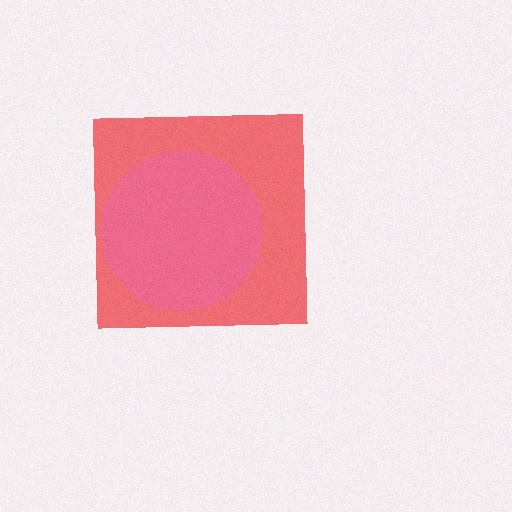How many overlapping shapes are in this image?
There are 2 overlapping shapes in the image.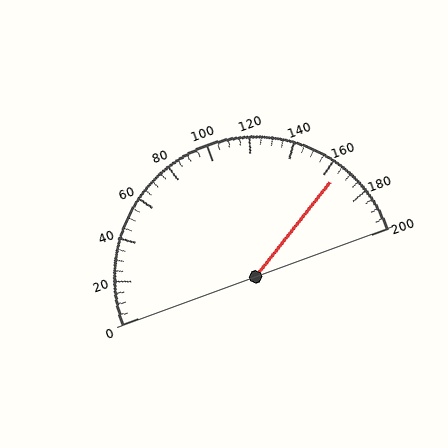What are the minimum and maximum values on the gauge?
The gauge ranges from 0 to 200.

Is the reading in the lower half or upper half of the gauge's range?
The reading is in the upper half of the range (0 to 200).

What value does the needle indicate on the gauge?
The needle indicates approximately 165.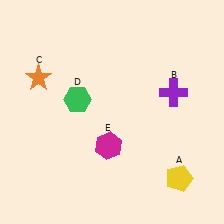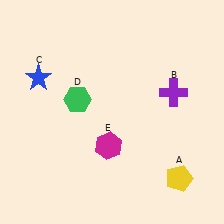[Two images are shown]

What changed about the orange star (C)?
In Image 1, C is orange. In Image 2, it changed to blue.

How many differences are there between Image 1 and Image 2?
There is 1 difference between the two images.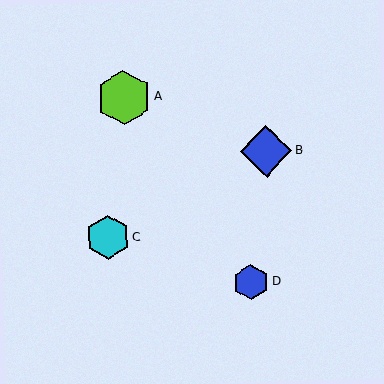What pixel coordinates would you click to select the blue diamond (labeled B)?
Click at (266, 151) to select the blue diamond B.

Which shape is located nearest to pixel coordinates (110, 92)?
The lime hexagon (labeled A) at (124, 98) is nearest to that location.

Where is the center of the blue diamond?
The center of the blue diamond is at (266, 151).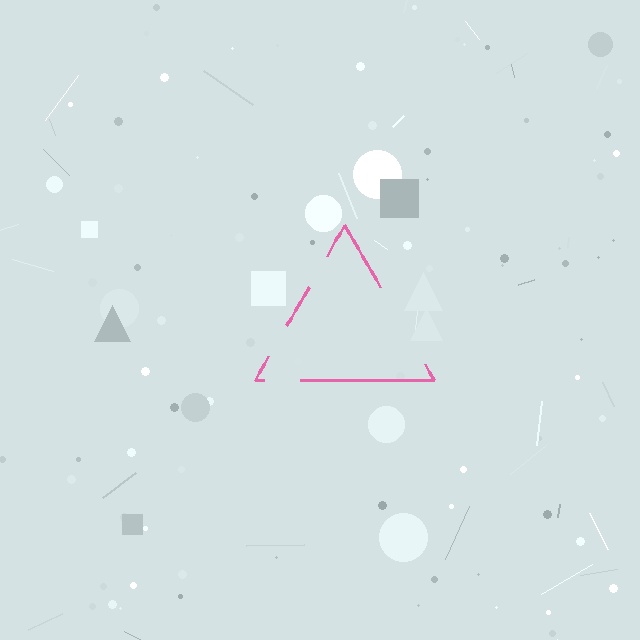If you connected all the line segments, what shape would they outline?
They would outline a triangle.